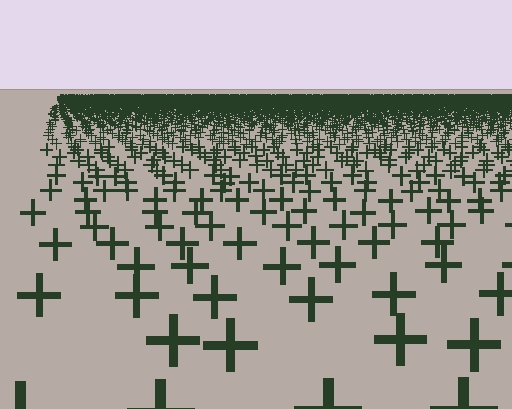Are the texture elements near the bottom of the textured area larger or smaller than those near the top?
Larger. Near the bottom, elements are closer to the viewer and appear at a bigger on-screen size.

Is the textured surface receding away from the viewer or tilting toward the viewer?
The surface is receding away from the viewer. Texture elements get smaller and denser toward the top.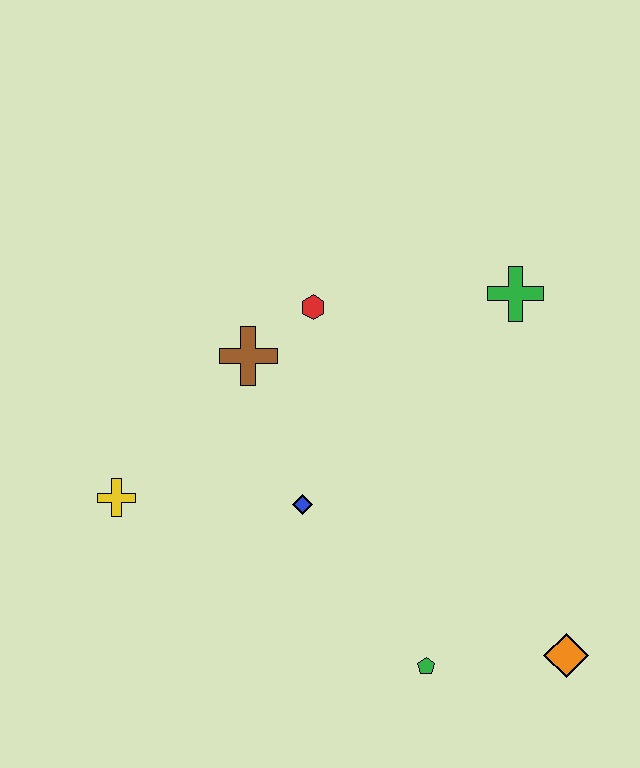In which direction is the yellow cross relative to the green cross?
The yellow cross is to the left of the green cross.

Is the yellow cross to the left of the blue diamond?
Yes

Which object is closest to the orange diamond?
The green pentagon is closest to the orange diamond.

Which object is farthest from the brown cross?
The orange diamond is farthest from the brown cross.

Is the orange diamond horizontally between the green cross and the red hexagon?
No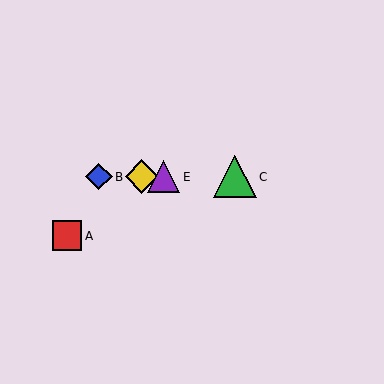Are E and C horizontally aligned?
Yes, both are at y≈177.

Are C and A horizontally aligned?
No, C is at y≈177 and A is at y≈236.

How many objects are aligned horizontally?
4 objects (B, C, D, E) are aligned horizontally.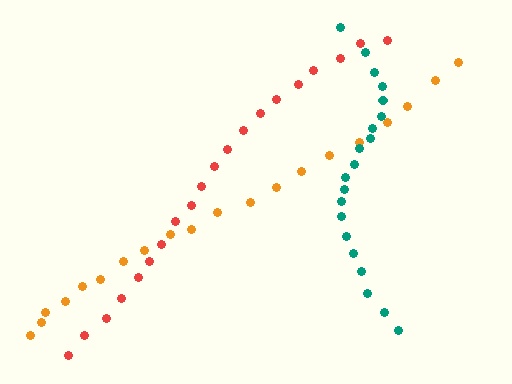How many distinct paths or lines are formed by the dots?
There are 3 distinct paths.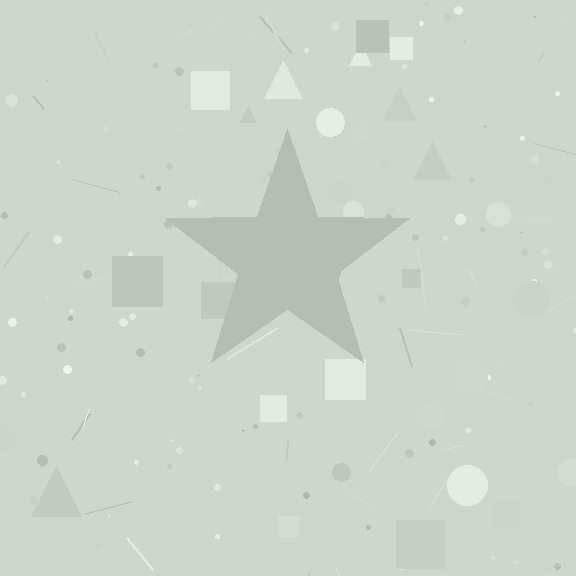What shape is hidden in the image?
A star is hidden in the image.